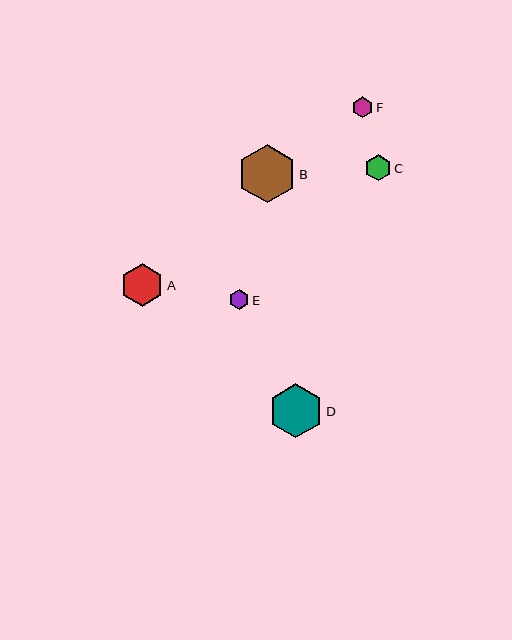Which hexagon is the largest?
Hexagon B is the largest with a size of approximately 58 pixels.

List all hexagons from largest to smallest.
From largest to smallest: B, D, A, C, F, E.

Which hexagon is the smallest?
Hexagon E is the smallest with a size of approximately 20 pixels.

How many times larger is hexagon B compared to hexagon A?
Hexagon B is approximately 1.4 times the size of hexagon A.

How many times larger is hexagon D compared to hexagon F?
Hexagon D is approximately 2.7 times the size of hexagon F.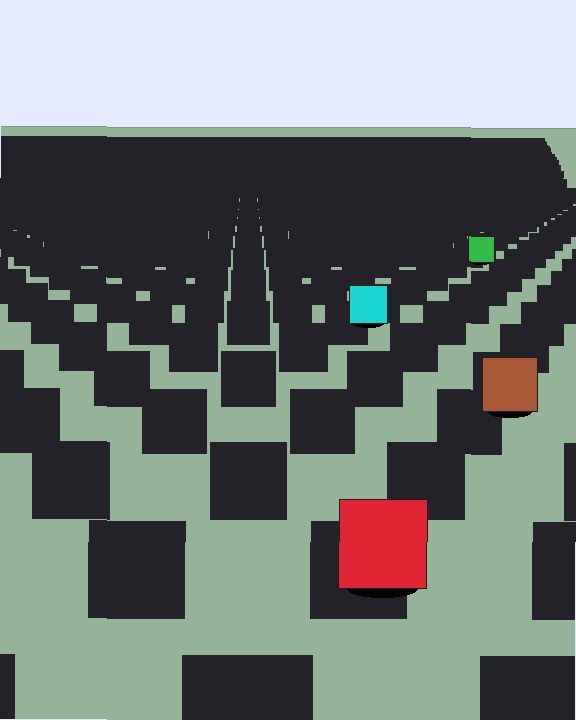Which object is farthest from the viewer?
The green square is farthest from the viewer. It appears smaller and the ground texture around it is denser.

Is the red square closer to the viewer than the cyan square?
Yes. The red square is closer — you can tell from the texture gradient: the ground texture is coarser near it.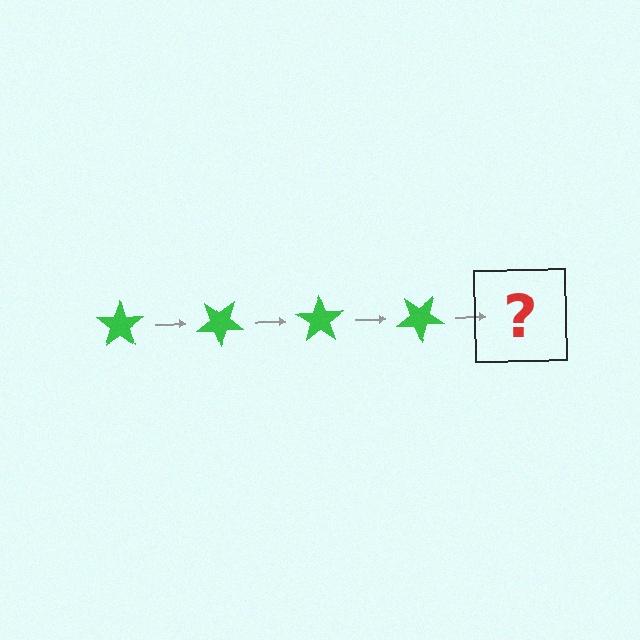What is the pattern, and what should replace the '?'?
The pattern is that the star rotates 35 degrees each step. The '?' should be a green star rotated 140 degrees.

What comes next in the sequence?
The next element should be a green star rotated 140 degrees.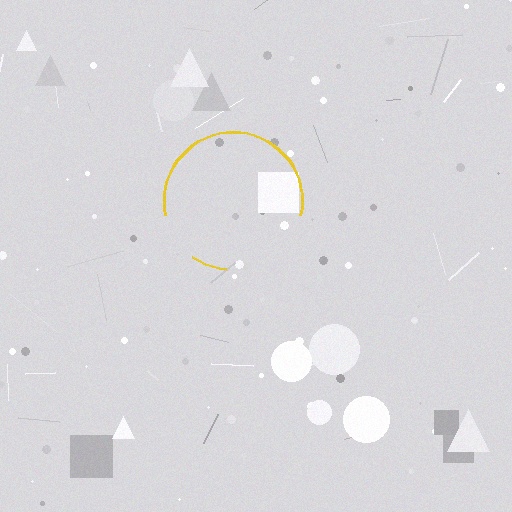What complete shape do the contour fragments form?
The contour fragments form a circle.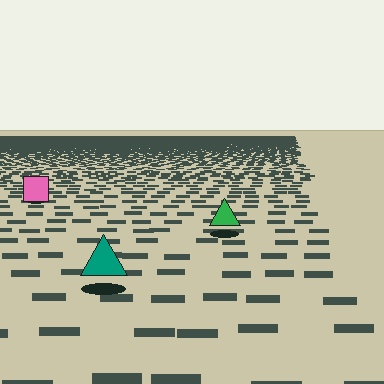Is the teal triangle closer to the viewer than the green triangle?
Yes. The teal triangle is closer — you can tell from the texture gradient: the ground texture is coarser near it.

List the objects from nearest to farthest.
From nearest to farthest: the teal triangle, the green triangle, the pink square.